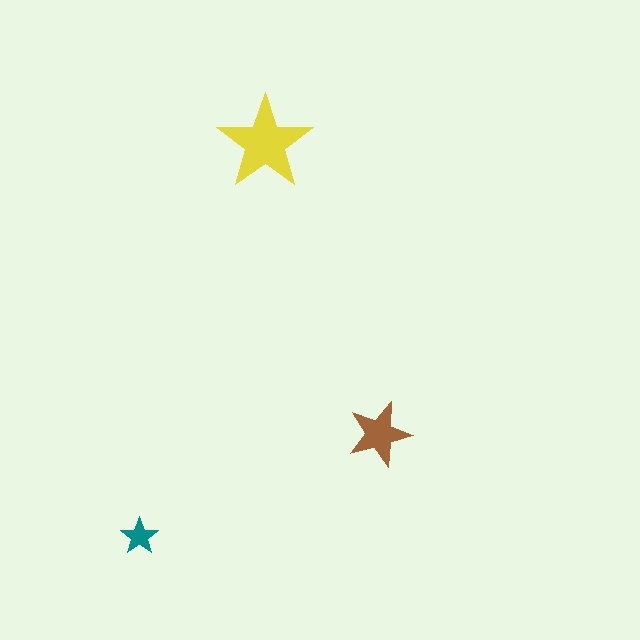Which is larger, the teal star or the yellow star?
The yellow one.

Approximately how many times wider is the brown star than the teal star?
About 1.5 times wider.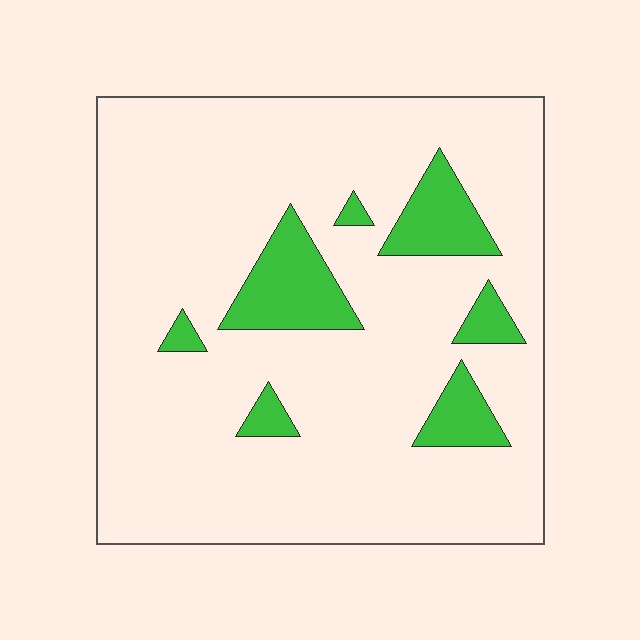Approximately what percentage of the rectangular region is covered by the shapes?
Approximately 15%.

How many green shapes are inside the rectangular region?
7.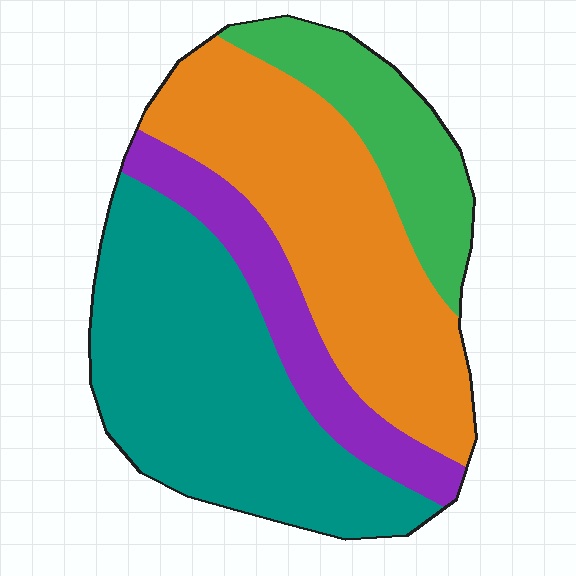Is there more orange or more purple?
Orange.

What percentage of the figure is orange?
Orange covers about 35% of the figure.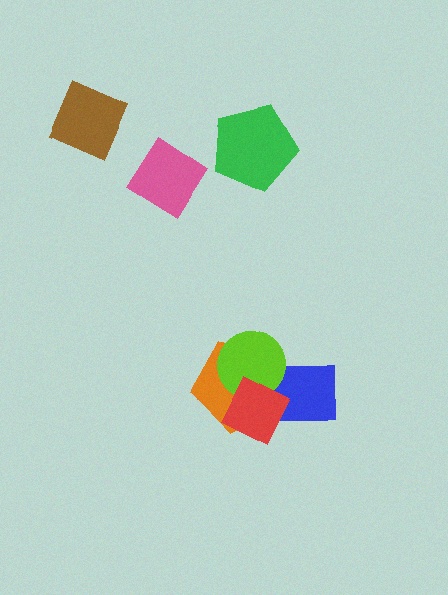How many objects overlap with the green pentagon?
0 objects overlap with the green pentagon.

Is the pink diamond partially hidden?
No, no other shape covers it.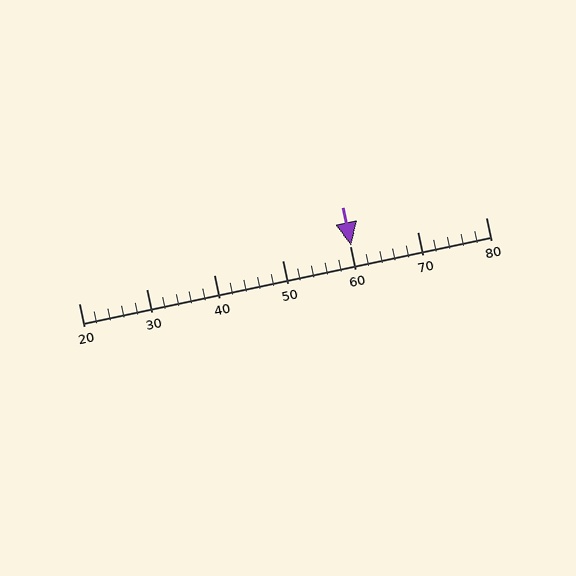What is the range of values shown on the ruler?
The ruler shows values from 20 to 80.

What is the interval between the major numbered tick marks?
The major tick marks are spaced 10 units apart.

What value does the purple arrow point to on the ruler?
The purple arrow points to approximately 60.